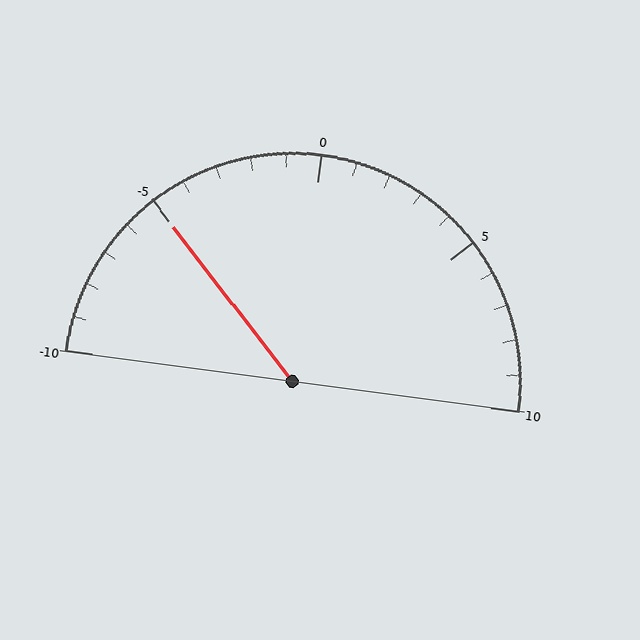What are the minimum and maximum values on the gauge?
The gauge ranges from -10 to 10.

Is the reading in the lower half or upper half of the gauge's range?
The reading is in the lower half of the range (-10 to 10).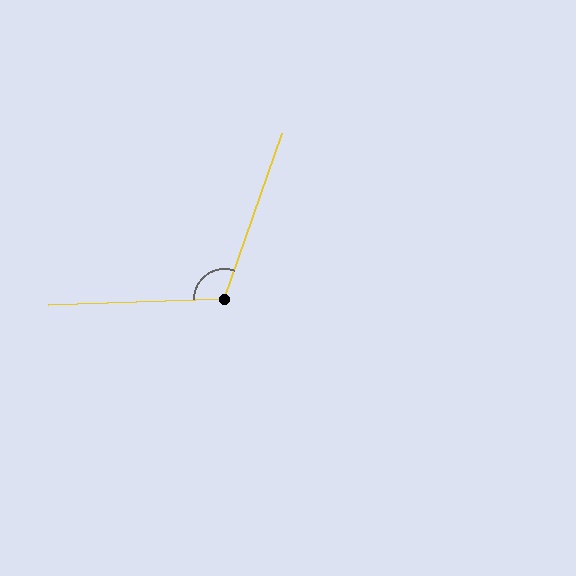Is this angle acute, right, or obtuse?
It is obtuse.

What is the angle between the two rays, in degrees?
Approximately 111 degrees.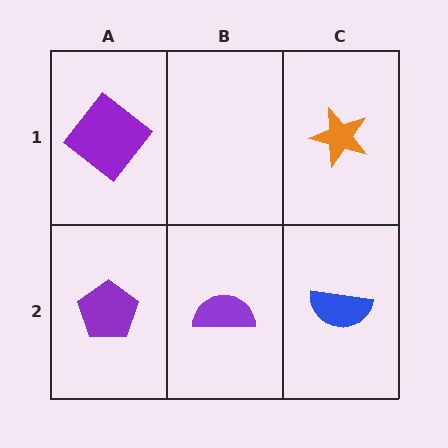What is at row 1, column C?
An orange star.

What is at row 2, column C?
A blue semicircle.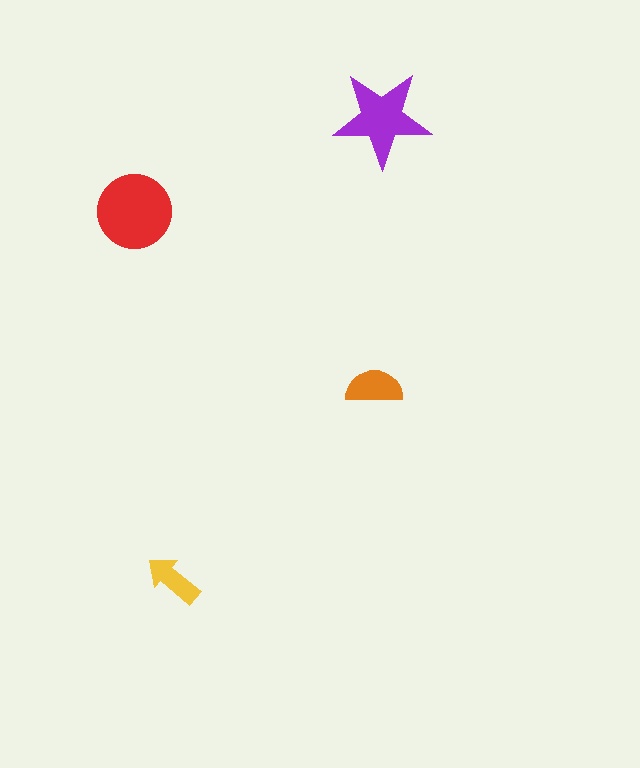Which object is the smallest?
The yellow arrow.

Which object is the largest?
The red circle.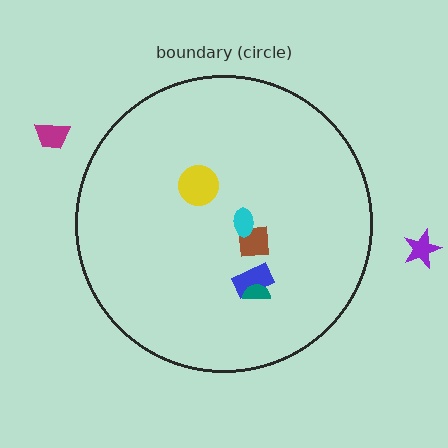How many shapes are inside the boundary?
5 inside, 2 outside.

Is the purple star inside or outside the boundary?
Outside.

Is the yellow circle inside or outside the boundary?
Inside.